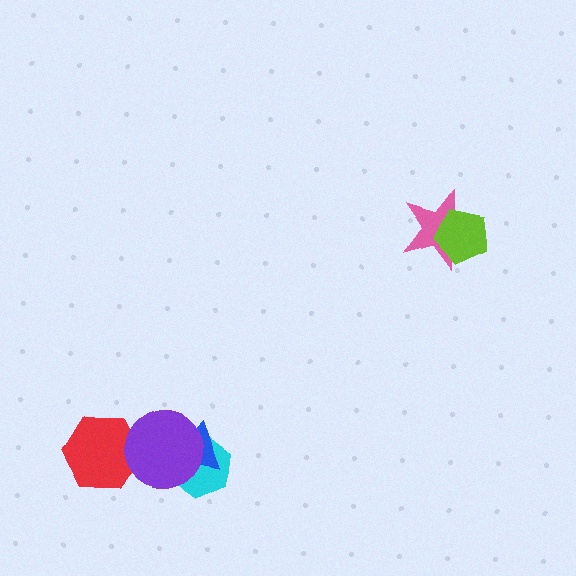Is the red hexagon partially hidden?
Yes, it is partially covered by another shape.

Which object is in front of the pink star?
The lime pentagon is in front of the pink star.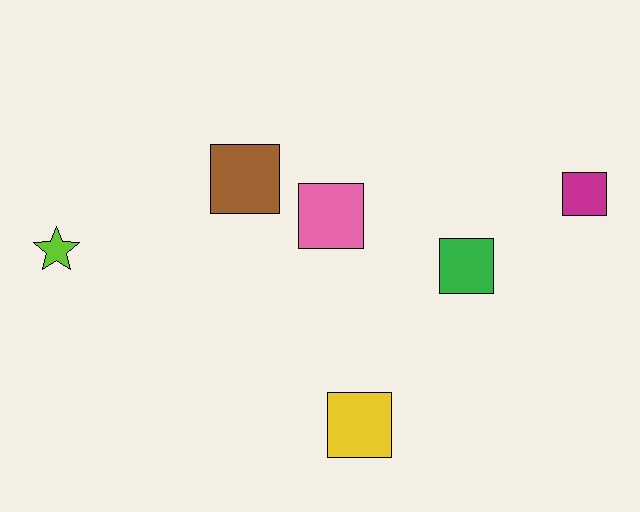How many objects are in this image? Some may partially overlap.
There are 6 objects.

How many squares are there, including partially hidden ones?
There are 5 squares.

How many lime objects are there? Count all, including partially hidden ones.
There is 1 lime object.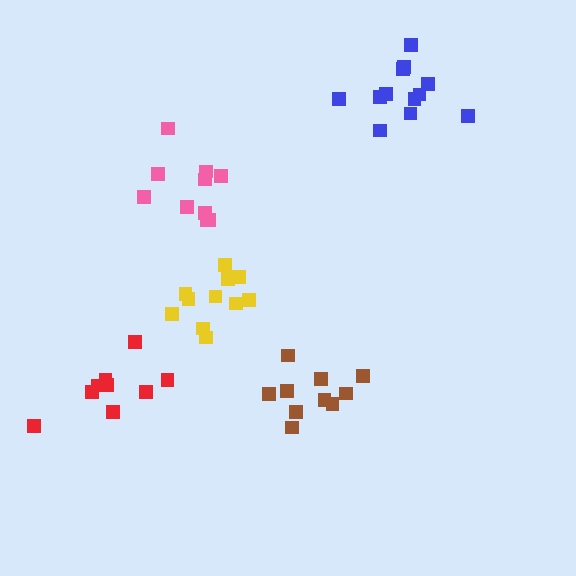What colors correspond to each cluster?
The clusters are colored: yellow, blue, brown, red, pink.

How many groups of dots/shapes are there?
There are 5 groups.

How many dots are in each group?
Group 1: 11 dots, Group 2: 12 dots, Group 3: 10 dots, Group 4: 9 dots, Group 5: 10 dots (52 total).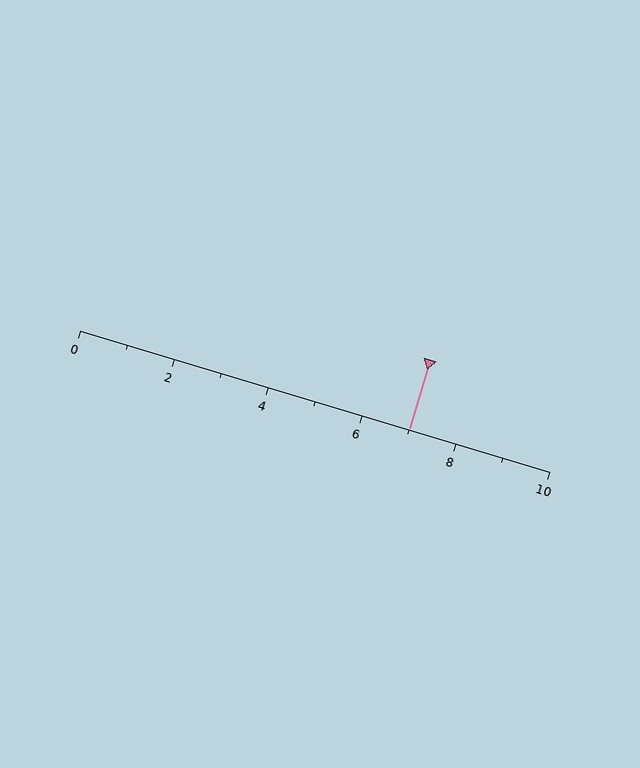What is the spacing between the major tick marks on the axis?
The major ticks are spaced 2 apart.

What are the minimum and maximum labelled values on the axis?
The axis runs from 0 to 10.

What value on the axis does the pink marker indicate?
The marker indicates approximately 7.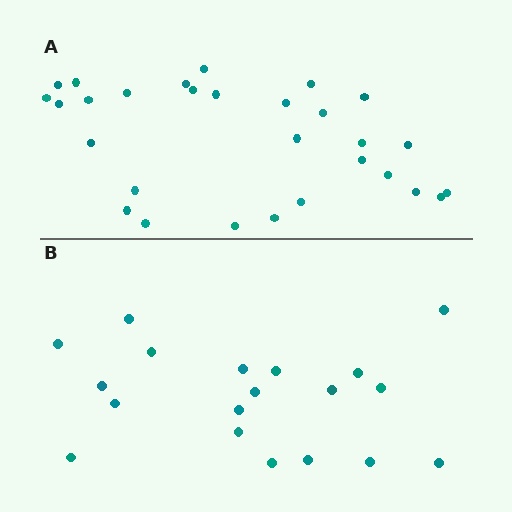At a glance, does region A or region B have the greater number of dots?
Region A (the top region) has more dots.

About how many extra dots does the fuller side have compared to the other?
Region A has roughly 10 or so more dots than region B.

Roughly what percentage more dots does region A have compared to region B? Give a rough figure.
About 55% more.